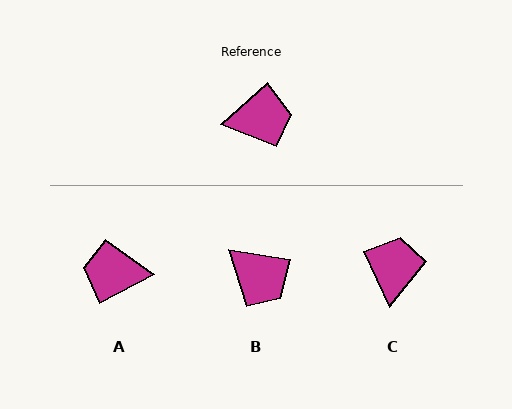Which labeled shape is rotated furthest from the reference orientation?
A, about 166 degrees away.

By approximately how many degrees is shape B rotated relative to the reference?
Approximately 52 degrees clockwise.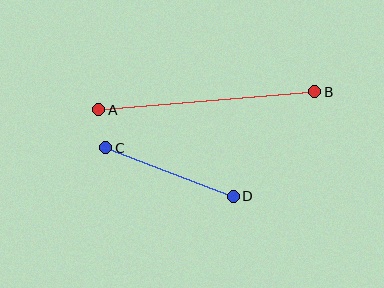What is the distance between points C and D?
The distance is approximately 137 pixels.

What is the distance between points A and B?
The distance is approximately 216 pixels.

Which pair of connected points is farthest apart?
Points A and B are farthest apart.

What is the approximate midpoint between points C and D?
The midpoint is at approximately (169, 172) pixels.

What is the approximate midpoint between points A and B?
The midpoint is at approximately (207, 101) pixels.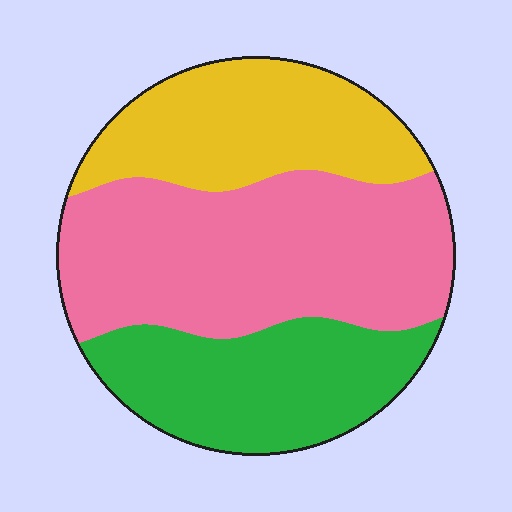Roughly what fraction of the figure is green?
Green covers about 25% of the figure.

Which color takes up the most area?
Pink, at roughly 45%.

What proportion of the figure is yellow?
Yellow covers about 25% of the figure.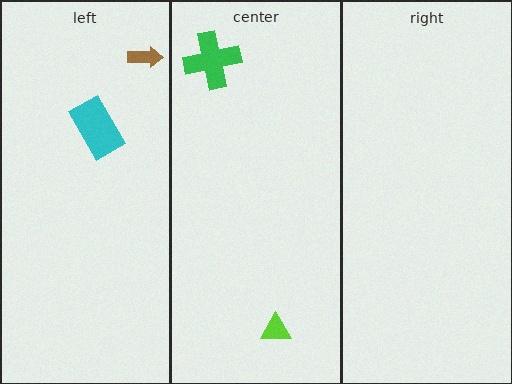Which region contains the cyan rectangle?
The left region.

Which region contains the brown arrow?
The left region.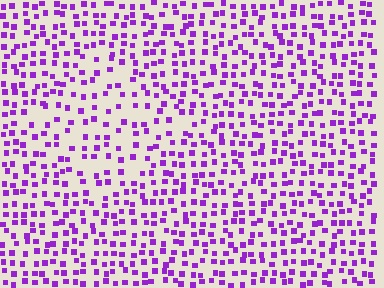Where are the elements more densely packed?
The elements are more densely packed outside the diamond boundary.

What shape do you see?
I see a diamond.